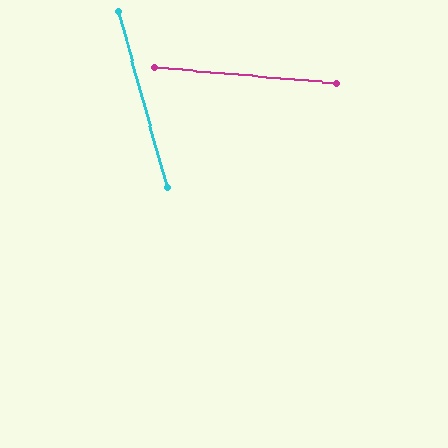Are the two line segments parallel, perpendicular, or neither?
Neither parallel nor perpendicular — they differ by about 70°.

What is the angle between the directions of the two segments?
Approximately 70 degrees.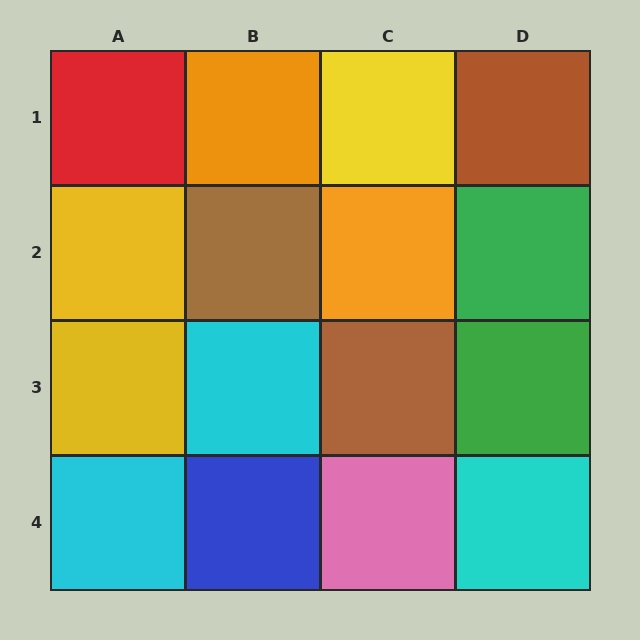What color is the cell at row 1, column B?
Orange.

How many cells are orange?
2 cells are orange.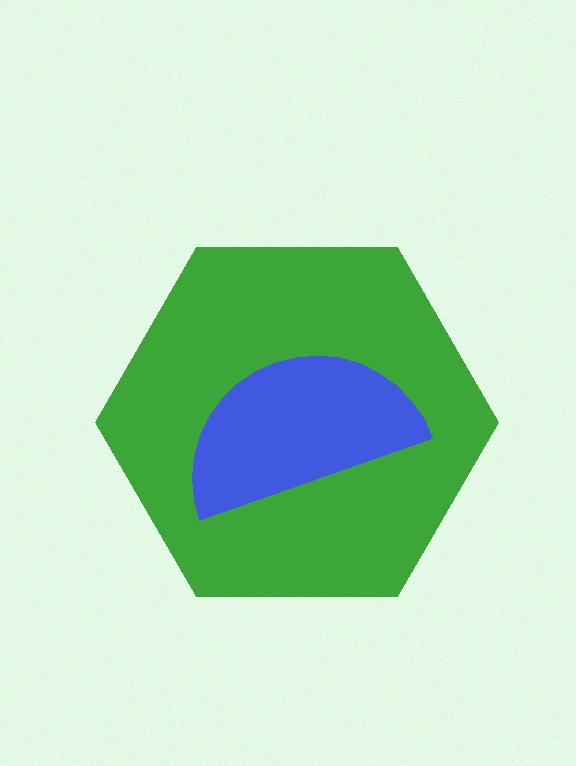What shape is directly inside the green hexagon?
The blue semicircle.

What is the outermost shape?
The green hexagon.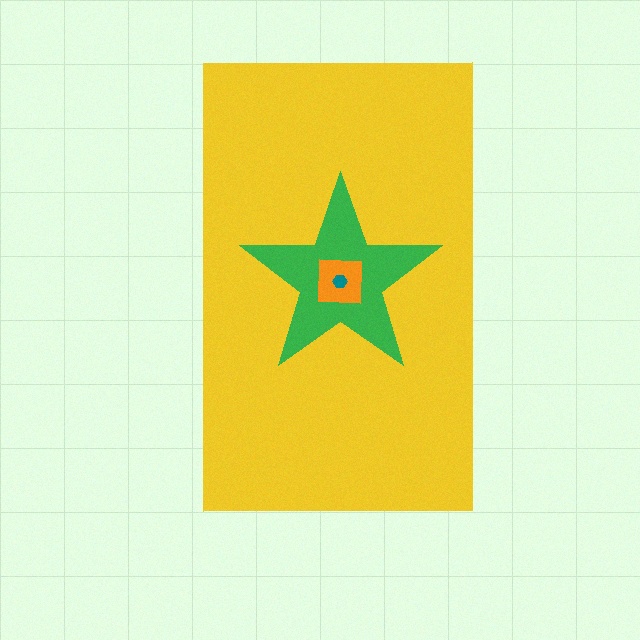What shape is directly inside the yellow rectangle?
The green star.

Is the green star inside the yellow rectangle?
Yes.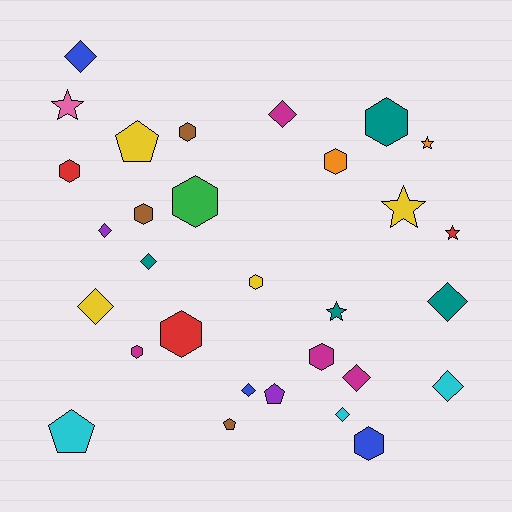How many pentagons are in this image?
There are 4 pentagons.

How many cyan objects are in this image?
There are 3 cyan objects.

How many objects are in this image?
There are 30 objects.